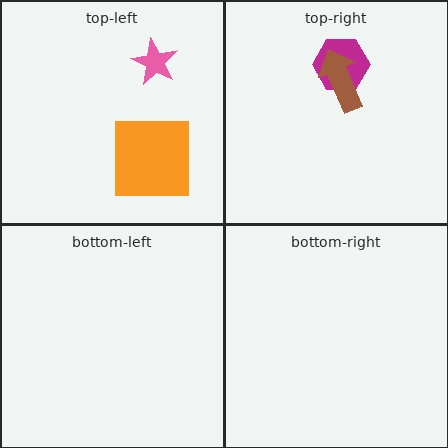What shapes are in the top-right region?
The magenta hexagon, the brown arrow.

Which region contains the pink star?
The top-left region.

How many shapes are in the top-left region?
2.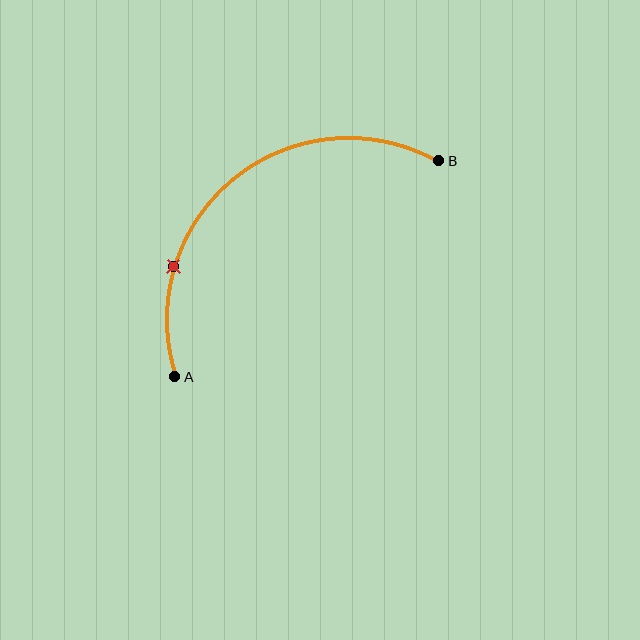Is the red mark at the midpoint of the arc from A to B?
No. The red mark lies on the arc but is closer to endpoint A. The arc midpoint would be at the point on the curve equidistant along the arc from both A and B.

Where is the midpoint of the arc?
The arc midpoint is the point on the curve farthest from the straight line joining A and B. It sits above and to the left of that line.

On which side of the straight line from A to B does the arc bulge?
The arc bulges above and to the left of the straight line connecting A and B.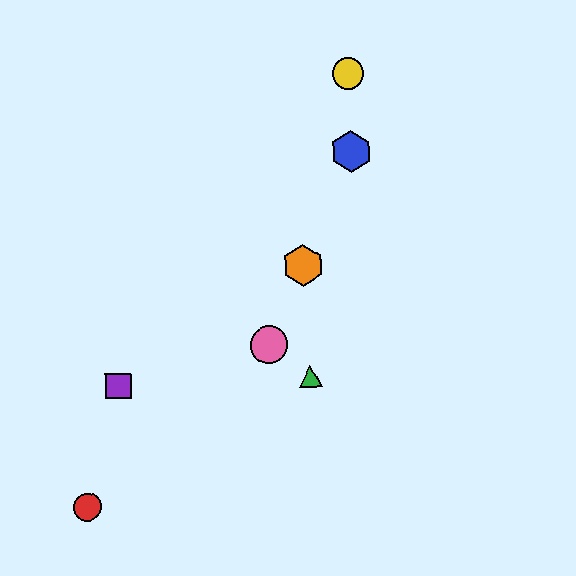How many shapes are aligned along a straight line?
4 shapes (the blue hexagon, the orange hexagon, the cyan circle, the pink circle) are aligned along a straight line.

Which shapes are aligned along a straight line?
The blue hexagon, the orange hexagon, the cyan circle, the pink circle are aligned along a straight line.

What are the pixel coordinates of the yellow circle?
The yellow circle is at (348, 73).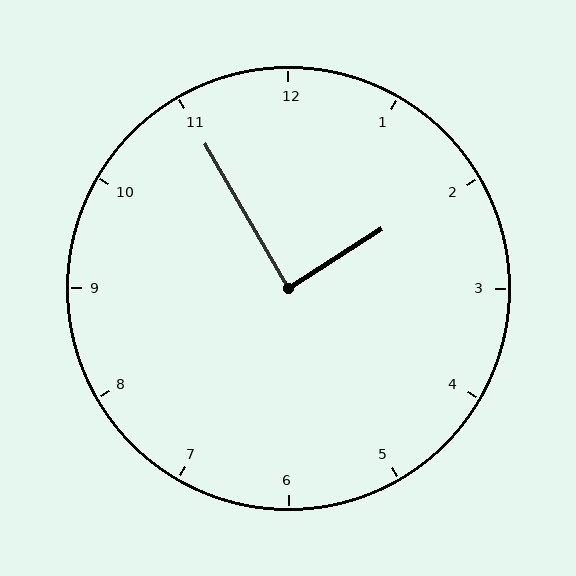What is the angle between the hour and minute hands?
Approximately 88 degrees.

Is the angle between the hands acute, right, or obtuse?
It is right.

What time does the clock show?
1:55.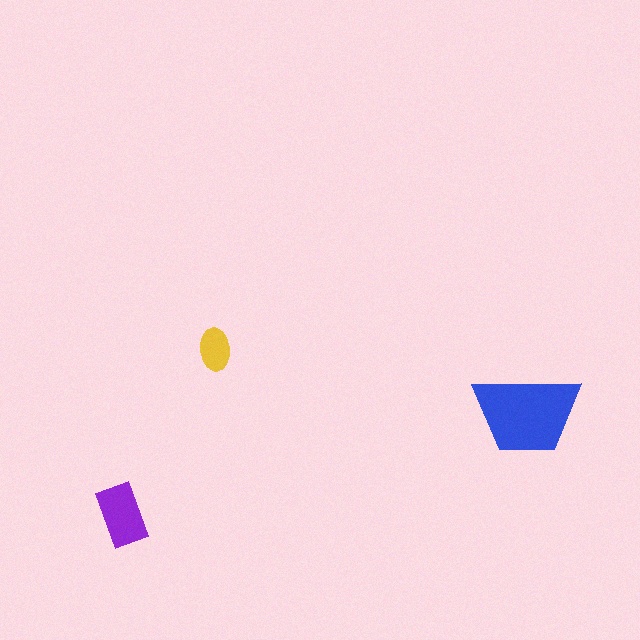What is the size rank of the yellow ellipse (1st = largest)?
3rd.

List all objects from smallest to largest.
The yellow ellipse, the purple rectangle, the blue trapezoid.